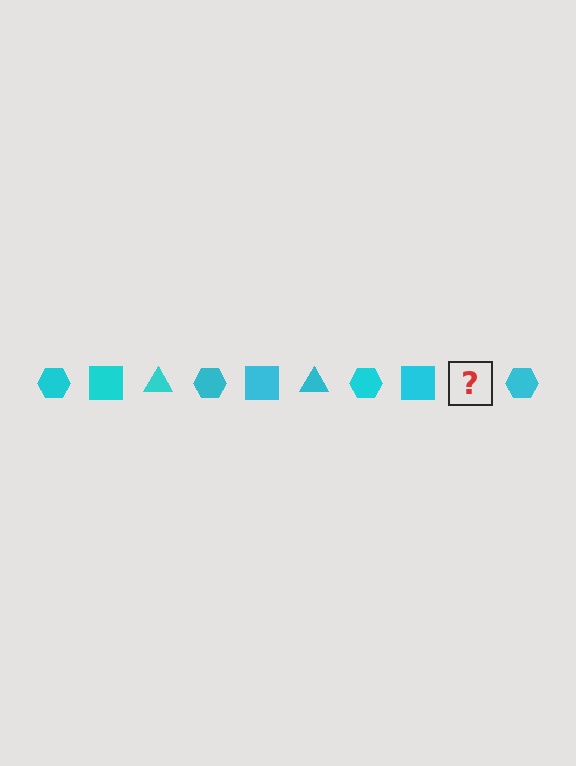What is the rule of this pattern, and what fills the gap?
The rule is that the pattern cycles through hexagon, square, triangle shapes in cyan. The gap should be filled with a cyan triangle.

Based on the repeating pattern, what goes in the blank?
The blank should be a cyan triangle.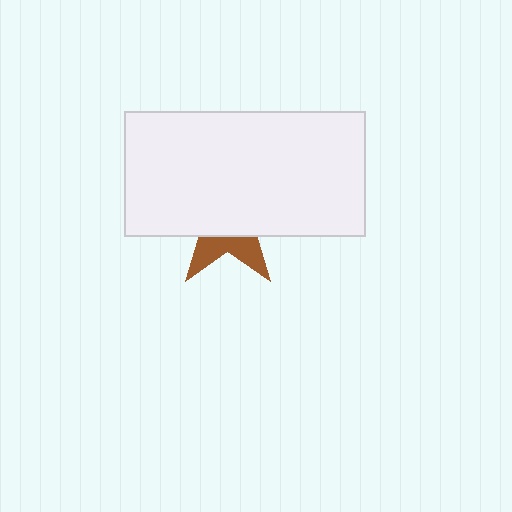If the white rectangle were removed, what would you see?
You would see the complete brown star.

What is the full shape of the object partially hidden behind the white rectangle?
The partially hidden object is a brown star.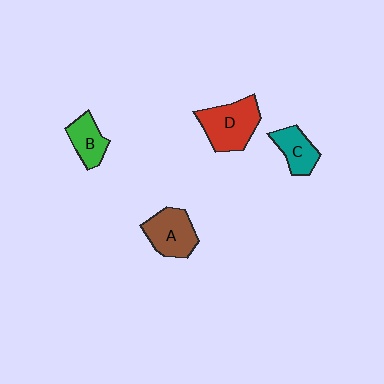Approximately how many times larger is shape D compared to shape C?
Approximately 1.6 times.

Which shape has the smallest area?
Shape B (green).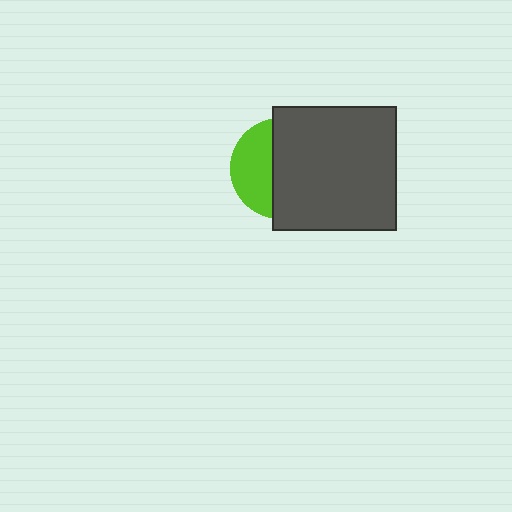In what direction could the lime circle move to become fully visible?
The lime circle could move left. That would shift it out from behind the dark gray square entirely.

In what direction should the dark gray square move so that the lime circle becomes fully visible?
The dark gray square should move right. That is the shortest direction to clear the overlap and leave the lime circle fully visible.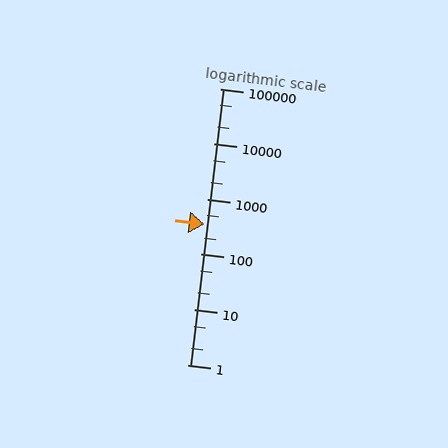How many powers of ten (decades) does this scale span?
The scale spans 5 decades, from 1 to 100000.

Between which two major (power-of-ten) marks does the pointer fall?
The pointer is between 100 and 1000.